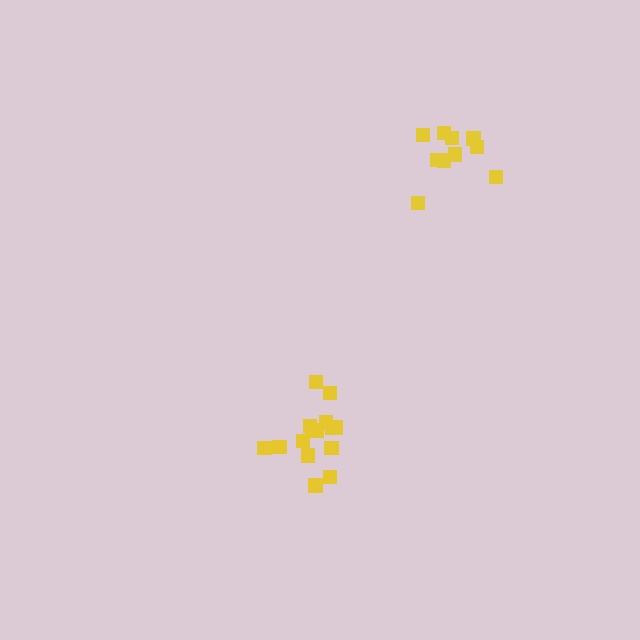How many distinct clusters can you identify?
There are 2 distinct clusters.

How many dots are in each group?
Group 1: 10 dots, Group 2: 15 dots (25 total).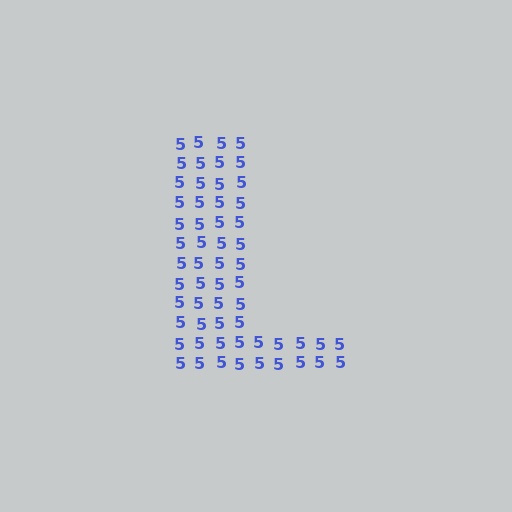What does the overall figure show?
The overall figure shows the letter L.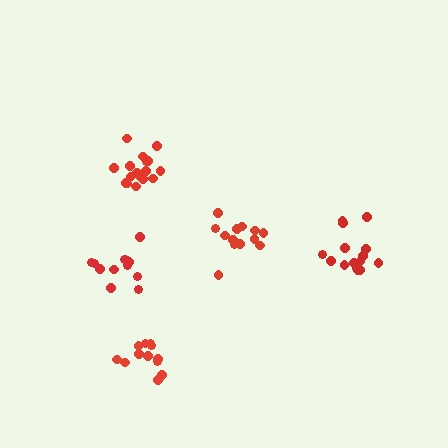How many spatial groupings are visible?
There are 5 spatial groupings.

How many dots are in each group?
Group 1: 12 dots, Group 2: 17 dots, Group 3: 15 dots, Group 4: 12 dots, Group 5: 13 dots (69 total).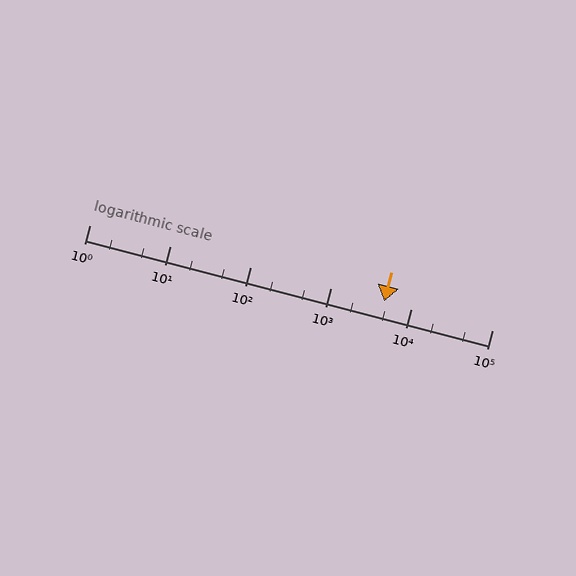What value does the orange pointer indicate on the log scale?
The pointer indicates approximately 4600.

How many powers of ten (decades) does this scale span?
The scale spans 5 decades, from 1 to 100000.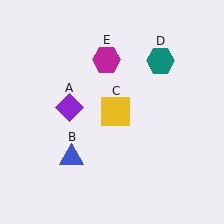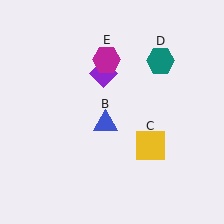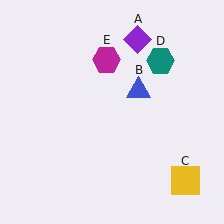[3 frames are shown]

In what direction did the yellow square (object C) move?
The yellow square (object C) moved down and to the right.